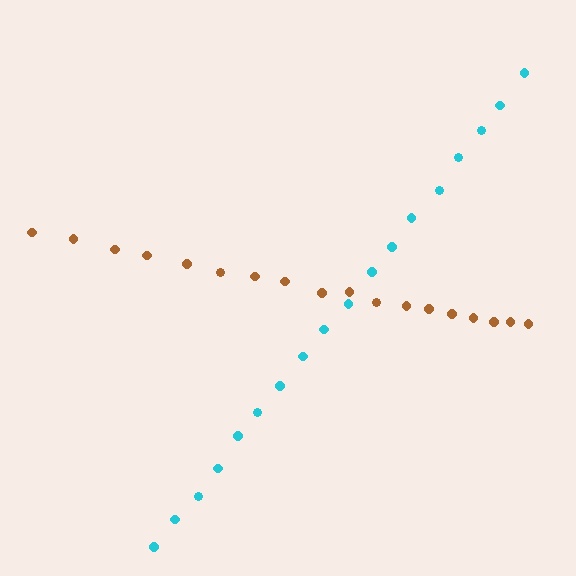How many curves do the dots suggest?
There are 2 distinct paths.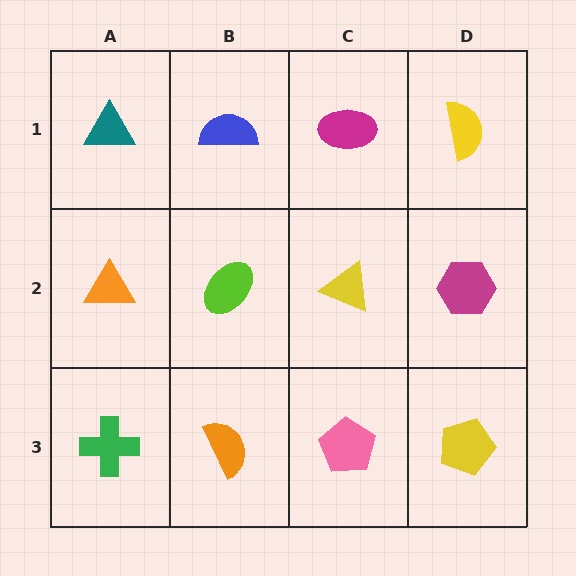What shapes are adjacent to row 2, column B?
A blue semicircle (row 1, column B), an orange semicircle (row 3, column B), an orange triangle (row 2, column A), a yellow triangle (row 2, column C).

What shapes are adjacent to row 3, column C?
A yellow triangle (row 2, column C), an orange semicircle (row 3, column B), a yellow pentagon (row 3, column D).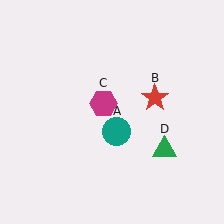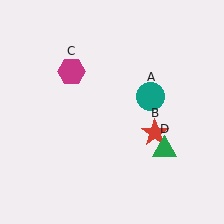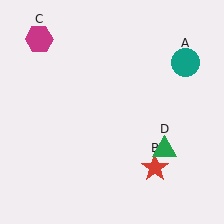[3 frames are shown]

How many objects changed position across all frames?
3 objects changed position: teal circle (object A), red star (object B), magenta hexagon (object C).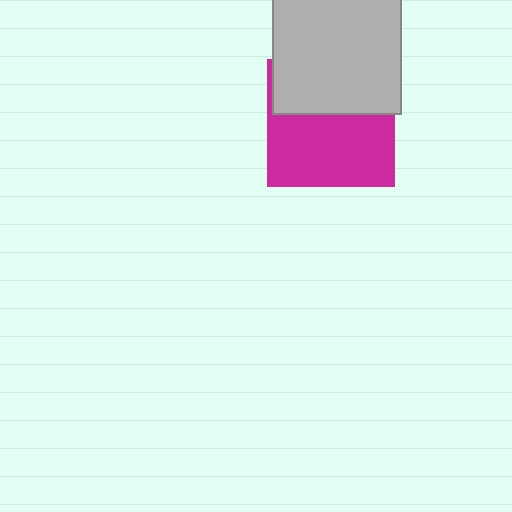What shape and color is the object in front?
The object in front is a light gray rectangle.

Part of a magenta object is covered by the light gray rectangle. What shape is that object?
It is a square.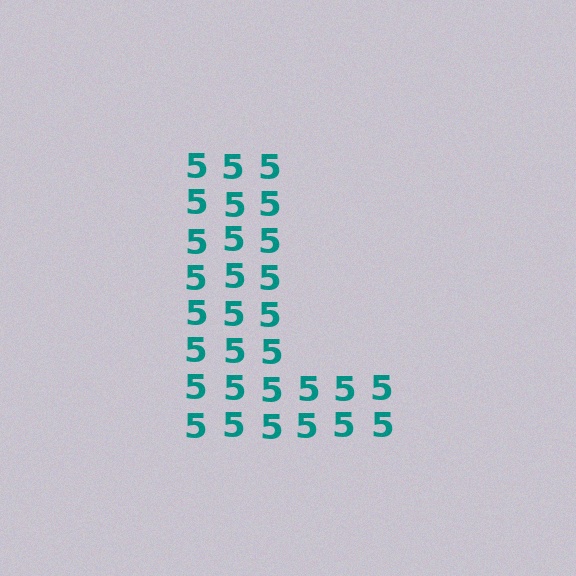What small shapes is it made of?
It is made of small digit 5's.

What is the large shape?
The large shape is the letter L.